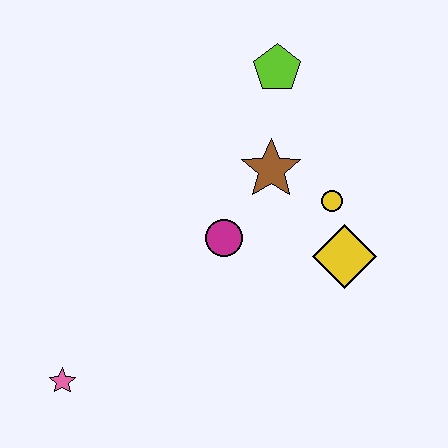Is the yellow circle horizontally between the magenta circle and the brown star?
No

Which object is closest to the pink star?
The magenta circle is closest to the pink star.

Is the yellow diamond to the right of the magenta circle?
Yes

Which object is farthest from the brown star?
The pink star is farthest from the brown star.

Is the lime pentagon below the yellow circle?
No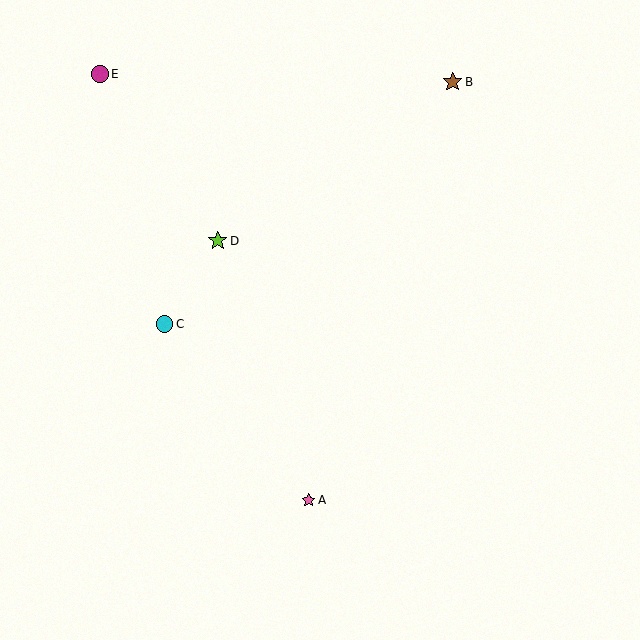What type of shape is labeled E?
Shape E is a magenta circle.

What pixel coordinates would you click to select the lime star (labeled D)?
Click at (218, 241) to select the lime star D.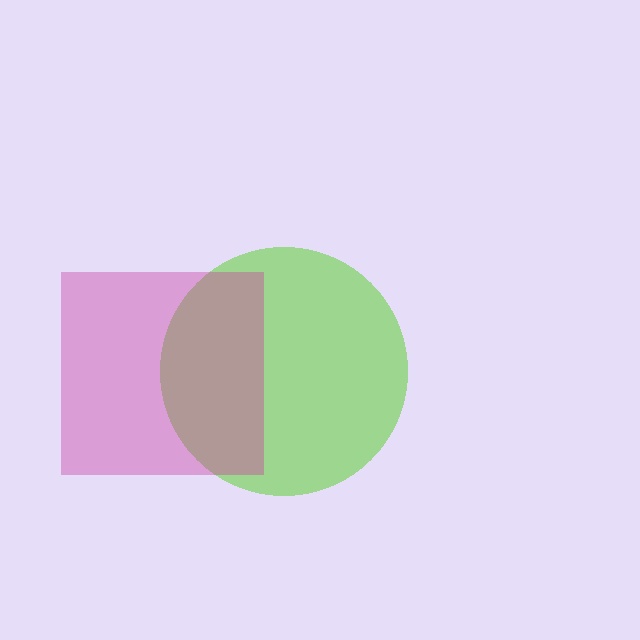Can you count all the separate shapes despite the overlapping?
Yes, there are 2 separate shapes.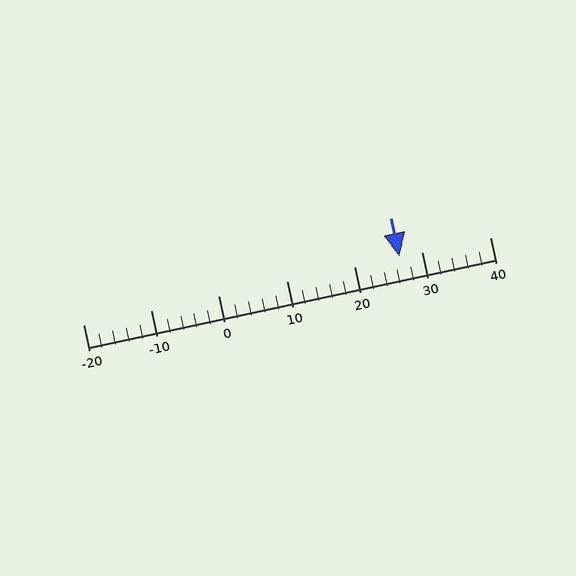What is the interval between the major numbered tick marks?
The major tick marks are spaced 10 units apart.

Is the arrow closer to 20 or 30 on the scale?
The arrow is closer to 30.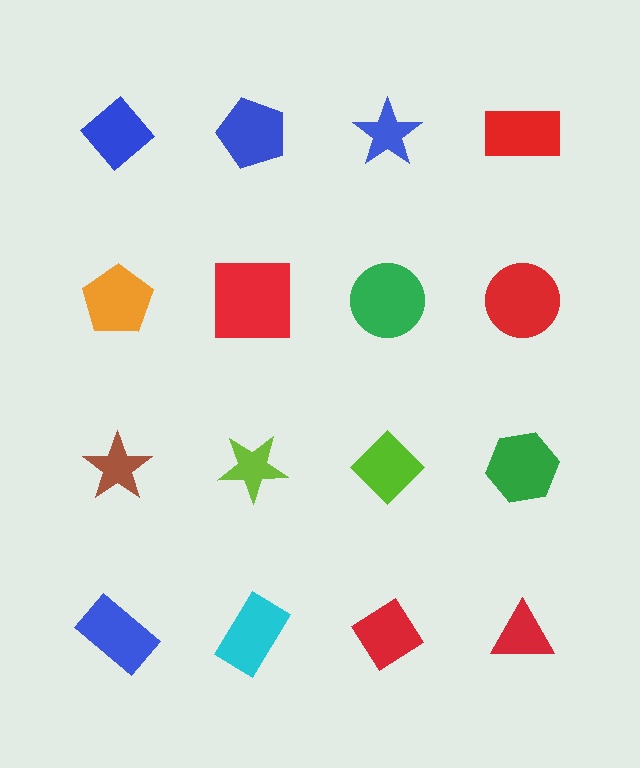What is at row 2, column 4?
A red circle.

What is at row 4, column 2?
A cyan rectangle.